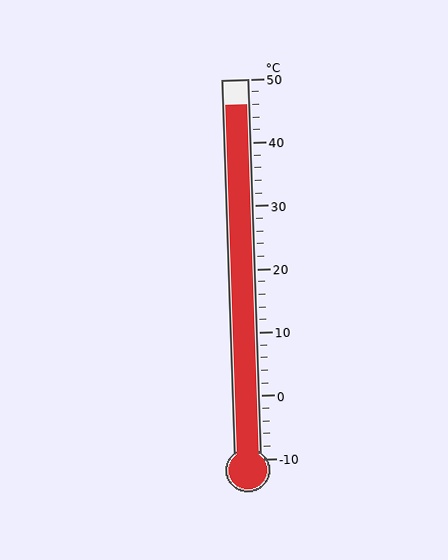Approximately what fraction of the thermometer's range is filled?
The thermometer is filled to approximately 95% of its range.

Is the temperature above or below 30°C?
The temperature is above 30°C.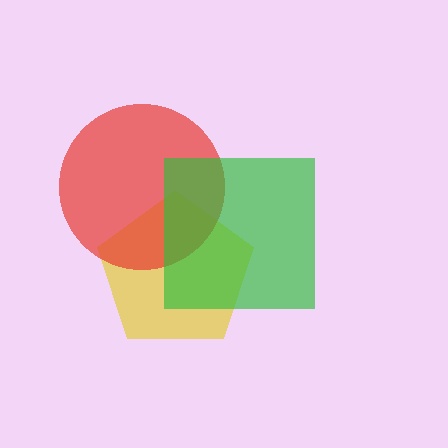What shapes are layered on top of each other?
The layered shapes are: a yellow pentagon, a red circle, a green square.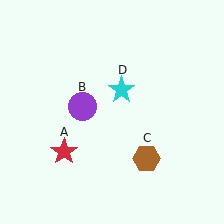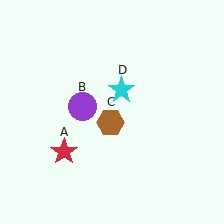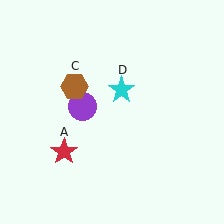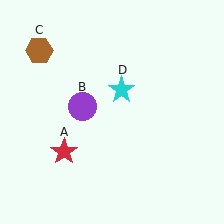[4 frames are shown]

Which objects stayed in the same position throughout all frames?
Red star (object A) and purple circle (object B) and cyan star (object D) remained stationary.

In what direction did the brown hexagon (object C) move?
The brown hexagon (object C) moved up and to the left.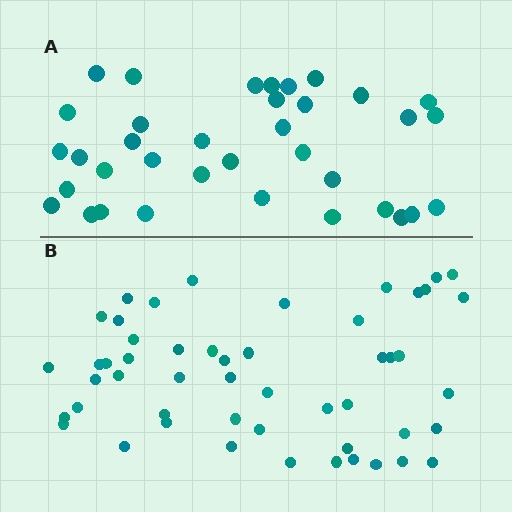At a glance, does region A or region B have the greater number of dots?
Region B (the bottom region) has more dots.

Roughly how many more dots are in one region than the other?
Region B has approximately 15 more dots than region A.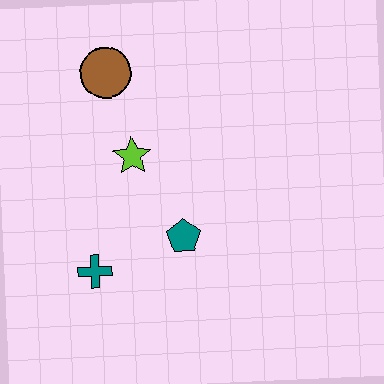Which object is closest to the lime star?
The brown circle is closest to the lime star.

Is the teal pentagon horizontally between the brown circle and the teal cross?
No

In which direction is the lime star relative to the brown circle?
The lime star is below the brown circle.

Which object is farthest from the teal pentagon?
The brown circle is farthest from the teal pentagon.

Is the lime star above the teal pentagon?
Yes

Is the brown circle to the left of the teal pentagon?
Yes